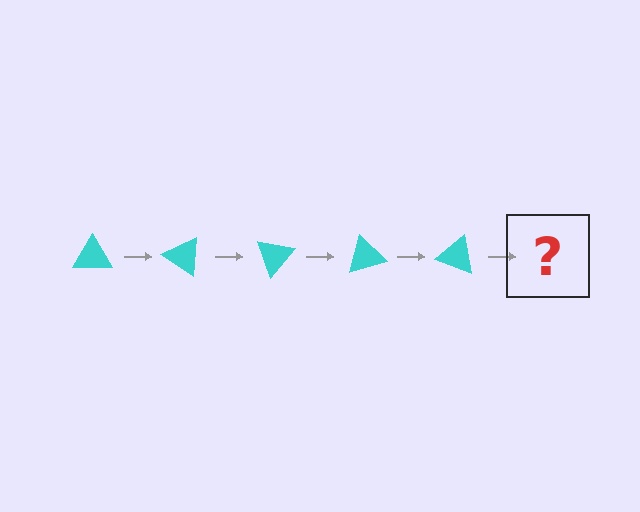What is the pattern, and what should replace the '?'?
The pattern is that the triangle rotates 35 degrees each step. The '?' should be a cyan triangle rotated 175 degrees.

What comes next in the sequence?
The next element should be a cyan triangle rotated 175 degrees.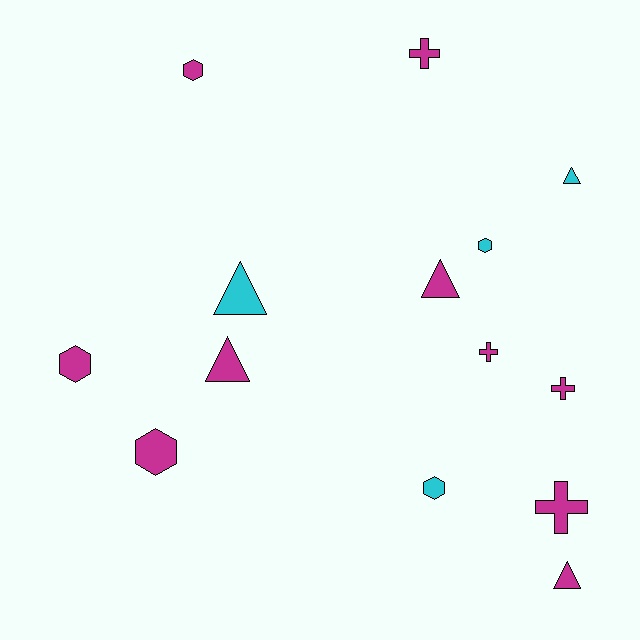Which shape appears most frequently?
Hexagon, with 5 objects.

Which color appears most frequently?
Magenta, with 10 objects.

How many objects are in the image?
There are 14 objects.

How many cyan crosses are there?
There are no cyan crosses.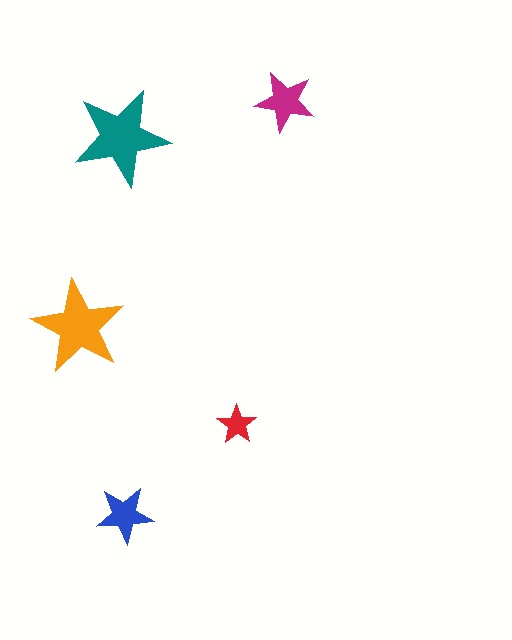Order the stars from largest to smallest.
the teal one, the orange one, the magenta one, the blue one, the red one.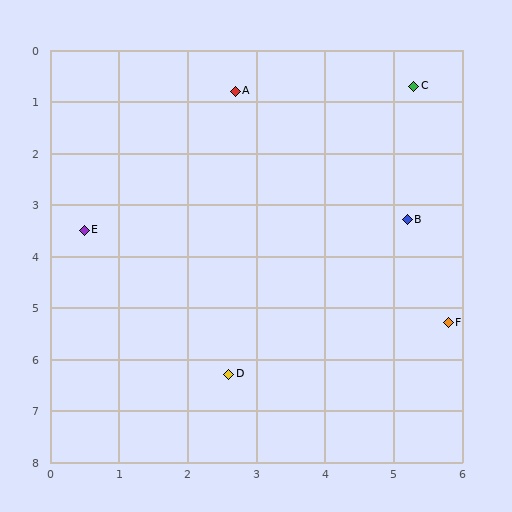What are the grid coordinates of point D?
Point D is at approximately (2.6, 6.3).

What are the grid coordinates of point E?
Point E is at approximately (0.5, 3.5).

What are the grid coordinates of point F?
Point F is at approximately (5.8, 5.3).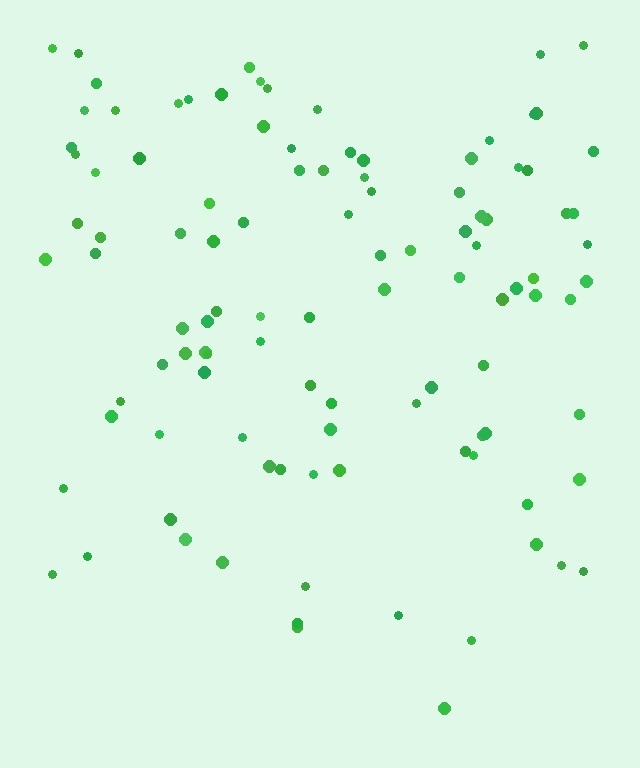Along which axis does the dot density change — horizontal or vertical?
Vertical.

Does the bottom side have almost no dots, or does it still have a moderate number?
Still a moderate number, just noticeably fewer than the top.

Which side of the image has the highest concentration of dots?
The top.